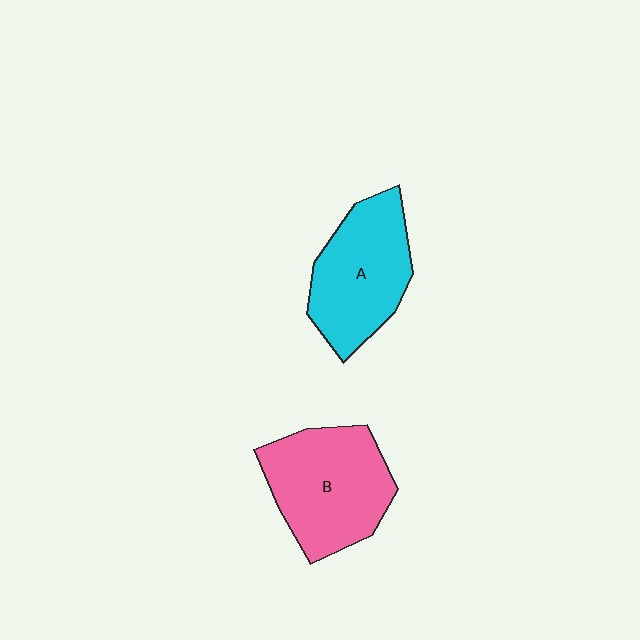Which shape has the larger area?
Shape B (pink).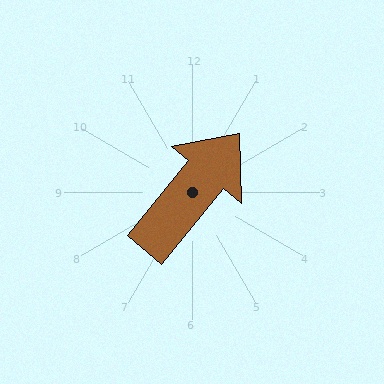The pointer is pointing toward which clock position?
Roughly 1 o'clock.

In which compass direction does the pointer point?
Northeast.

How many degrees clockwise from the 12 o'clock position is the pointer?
Approximately 39 degrees.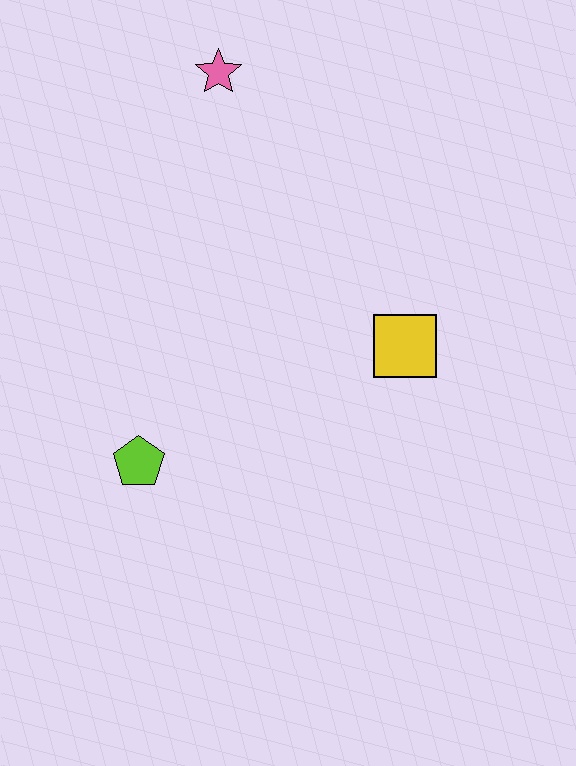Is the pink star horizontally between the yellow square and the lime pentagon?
Yes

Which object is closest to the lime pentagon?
The yellow square is closest to the lime pentagon.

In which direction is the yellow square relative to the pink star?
The yellow square is below the pink star.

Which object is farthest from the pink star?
The lime pentagon is farthest from the pink star.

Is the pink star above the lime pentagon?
Yes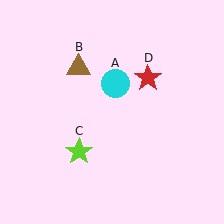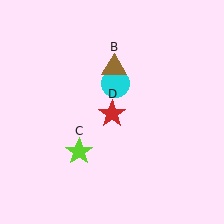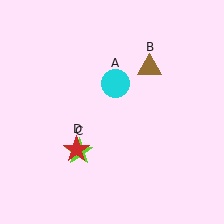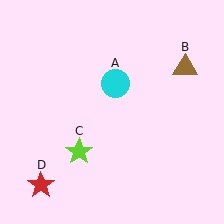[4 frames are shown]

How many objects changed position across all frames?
2 objects changed position: brown triangle (object B), red star (object D).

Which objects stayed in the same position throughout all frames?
Cyan circle (object A) and lime star (object C) remained stationary.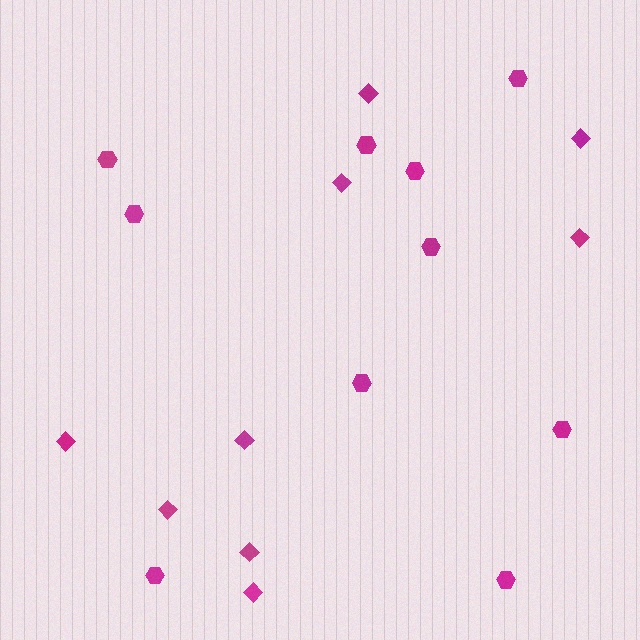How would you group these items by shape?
There are 2 groups: one group of hexagons (10) and one group of diamonds (9).